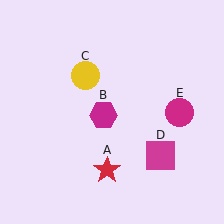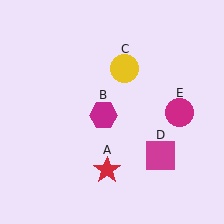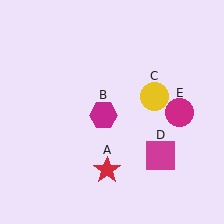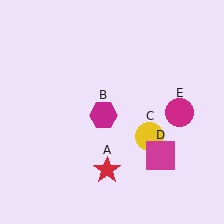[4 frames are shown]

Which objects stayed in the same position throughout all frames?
Red star (object A) and magenta hexagon (object B) and magenta square (object D) and magenta circle (object E) remained stationary.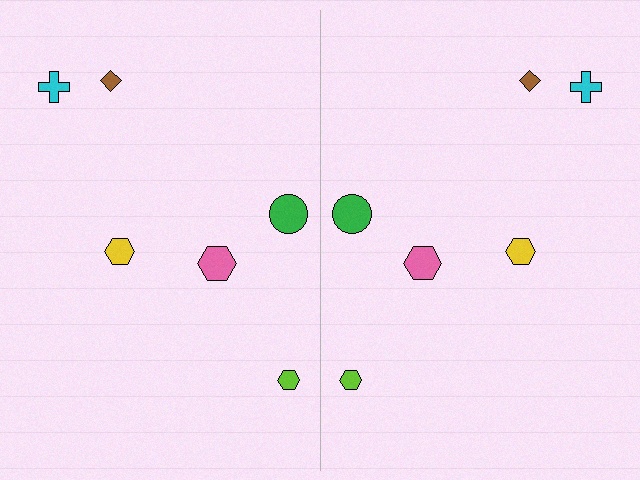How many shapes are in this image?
There are 12 shapes in this image.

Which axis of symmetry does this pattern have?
The pattern has a vertical axis of symmetry running through the center of the image.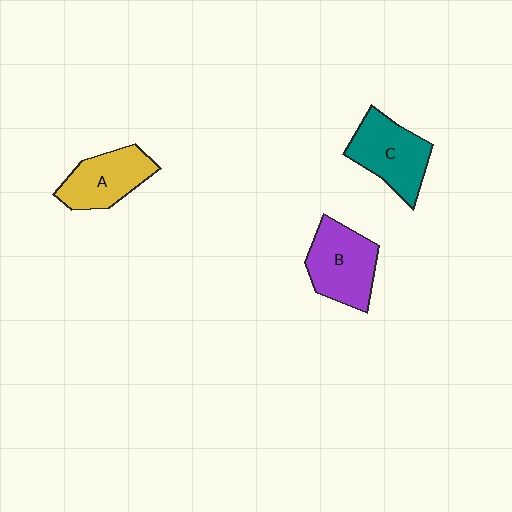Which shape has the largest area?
Shape B (purple).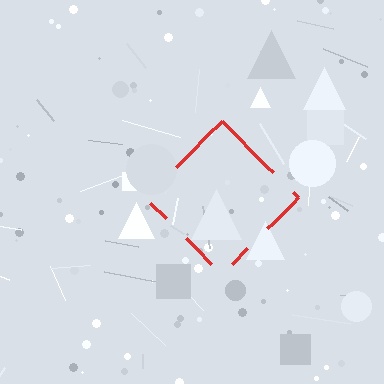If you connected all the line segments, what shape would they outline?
They would outline a diamond.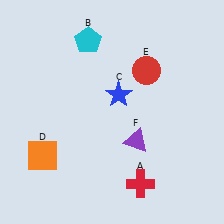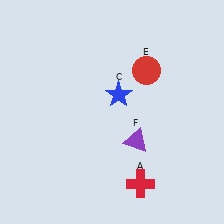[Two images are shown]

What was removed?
The cyan pentagon (B), the orange square (D) were removed in Image 2.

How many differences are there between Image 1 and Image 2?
There are 2 differences between the two images.